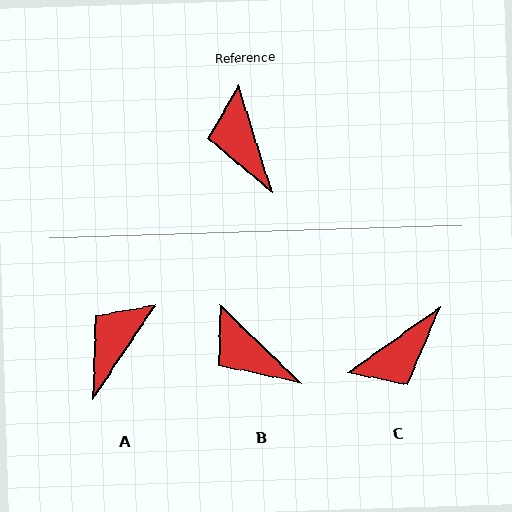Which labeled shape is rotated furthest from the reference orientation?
C, about 107 degrees away.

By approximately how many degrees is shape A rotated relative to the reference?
Approximately 52 degrees clockwise.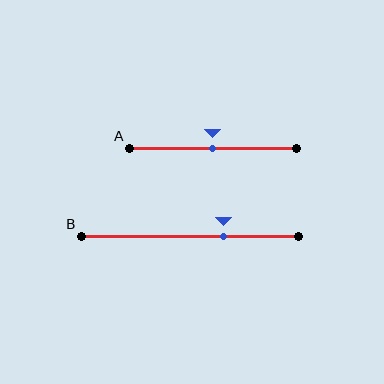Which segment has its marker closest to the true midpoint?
Segment A has its marker closest to the true midpoint.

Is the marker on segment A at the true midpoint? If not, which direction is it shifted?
Yes, the marker on segment A is at the true midpoint.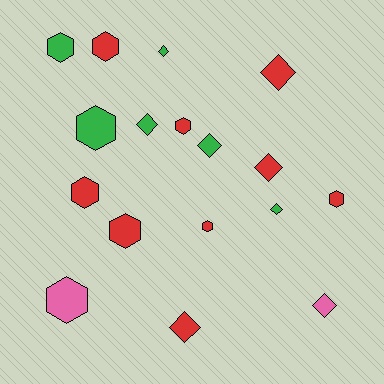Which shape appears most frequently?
Hexagon, with 9 objects.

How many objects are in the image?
There are 17 objects.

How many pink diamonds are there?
There is 1 pink diamond.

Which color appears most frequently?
Red, with 9 objects.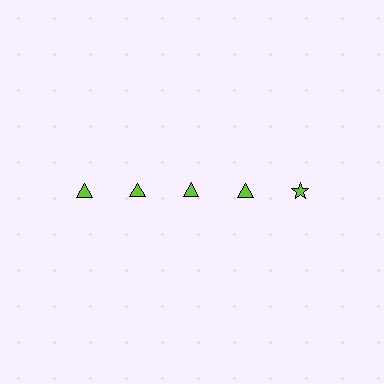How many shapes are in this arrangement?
There are 5 shapes arranged in a grid pattern.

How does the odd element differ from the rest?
It has a different shape: star instead of triangle.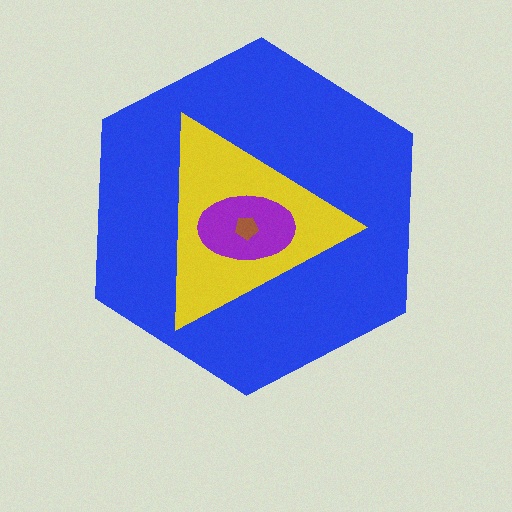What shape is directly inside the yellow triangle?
The purple ellipse.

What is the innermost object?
The brown pentagon.